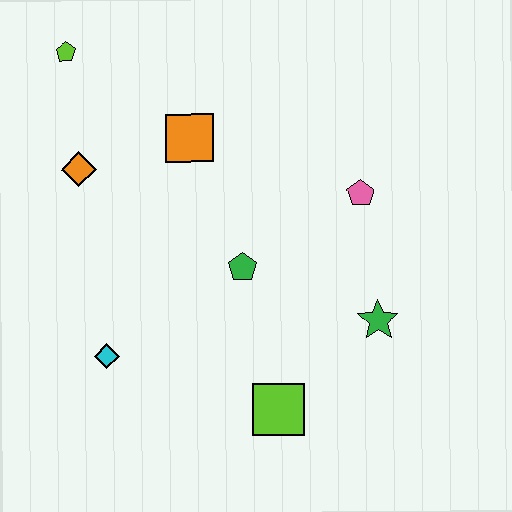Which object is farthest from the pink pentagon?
The lime pentagon is farthest from the pink pentagon.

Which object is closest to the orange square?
The orange diamond is closest to the orange square.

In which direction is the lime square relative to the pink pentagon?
The lime square is below the pink pentagon.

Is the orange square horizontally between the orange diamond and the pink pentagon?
Yes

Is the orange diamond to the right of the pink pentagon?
No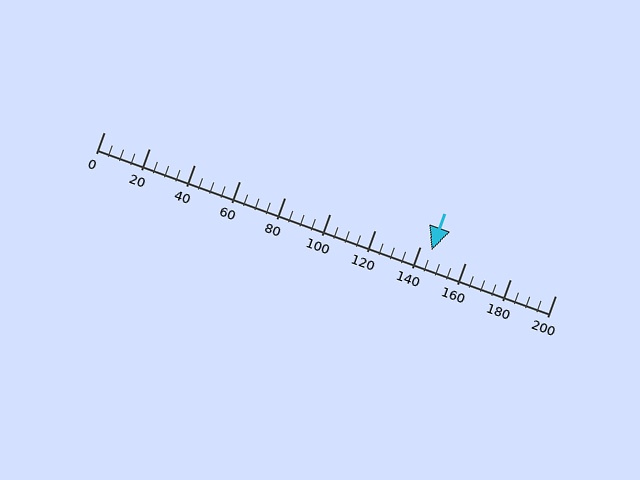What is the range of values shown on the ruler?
The ruler shows values from 0 to 200.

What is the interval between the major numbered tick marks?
The major tick marks are spaced 20 units apart.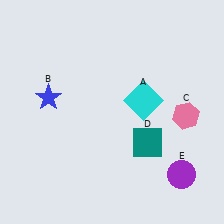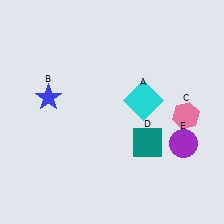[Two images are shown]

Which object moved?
The purple circle (E) moved up.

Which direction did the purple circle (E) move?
The purple circle (E) moved up.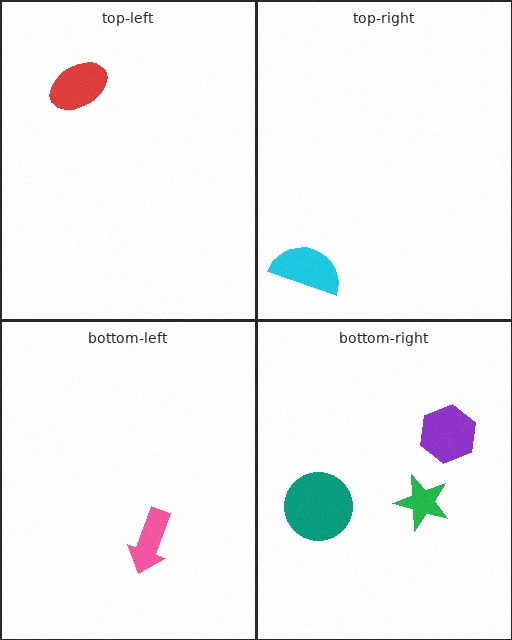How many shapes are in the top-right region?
1.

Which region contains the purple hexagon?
The bottom-right region.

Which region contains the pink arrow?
The bottom-left region.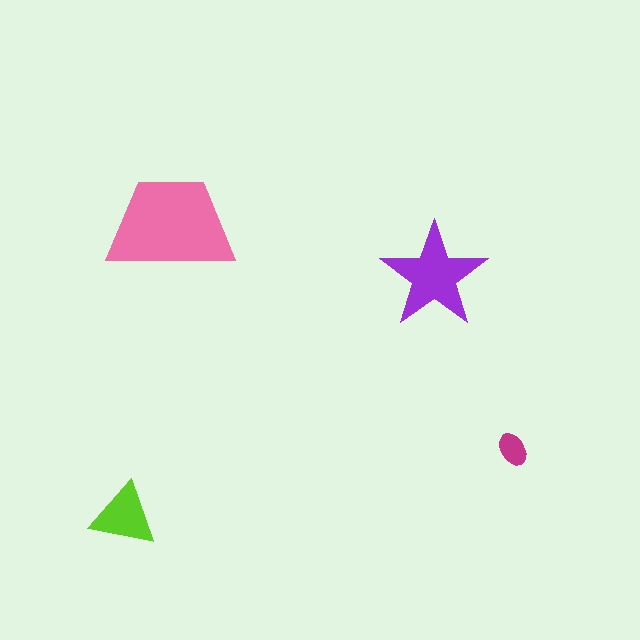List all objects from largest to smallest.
The pink trapezoid, the purple star, the lime triangle, the magenta ellipse.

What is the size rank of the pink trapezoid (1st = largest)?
1st.